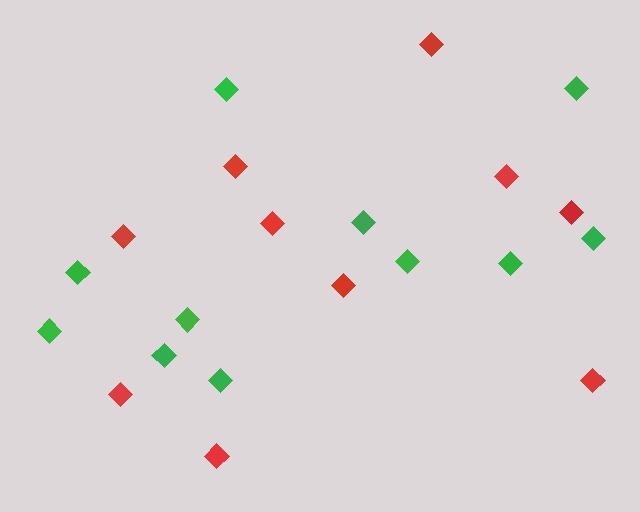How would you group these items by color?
There are 2 groups: one group of red diamonds (10) and one group of green diamonds (11).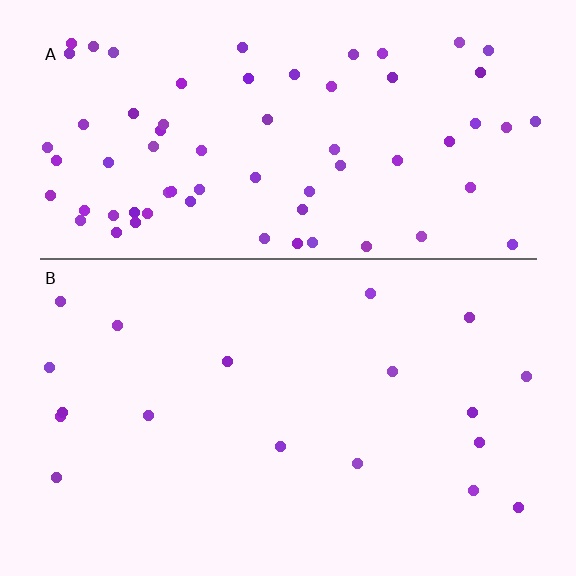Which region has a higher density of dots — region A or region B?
A (the top).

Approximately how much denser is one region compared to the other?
Approximately 3.8× — region A over region B.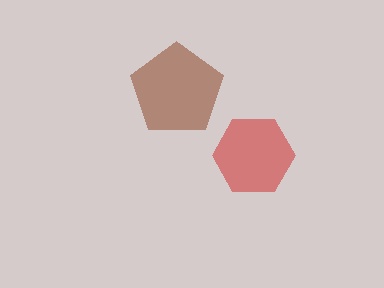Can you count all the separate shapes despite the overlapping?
Yes, there are 2 separate shapes.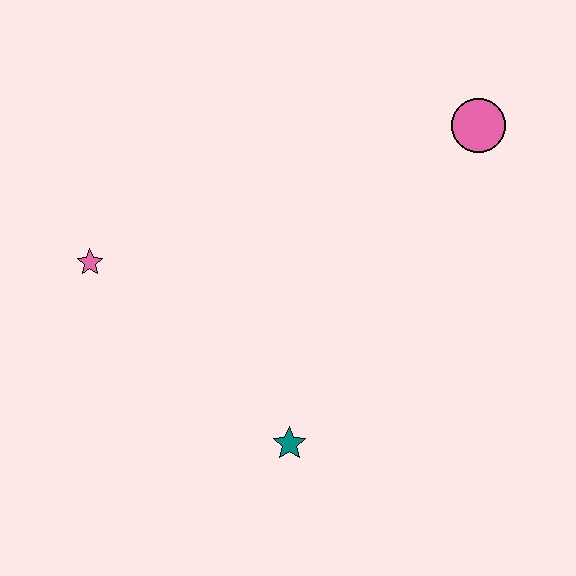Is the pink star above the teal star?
Yes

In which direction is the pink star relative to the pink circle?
The pink star is to the left of the pink circle.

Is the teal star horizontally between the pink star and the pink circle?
Yes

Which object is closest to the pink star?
The teal star is closest to the pink star.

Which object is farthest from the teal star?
The pink circle is farthest from the teal star.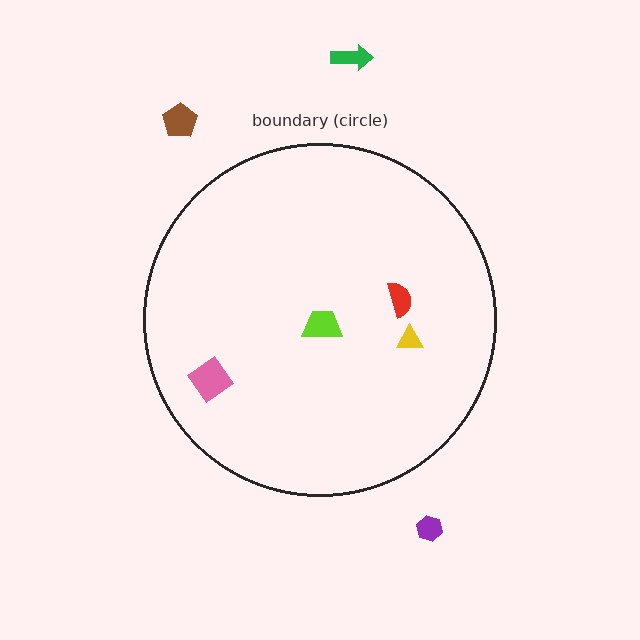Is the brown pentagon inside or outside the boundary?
Outside.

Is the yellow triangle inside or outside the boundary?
Inside.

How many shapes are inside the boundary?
4 inside, 3 outside.